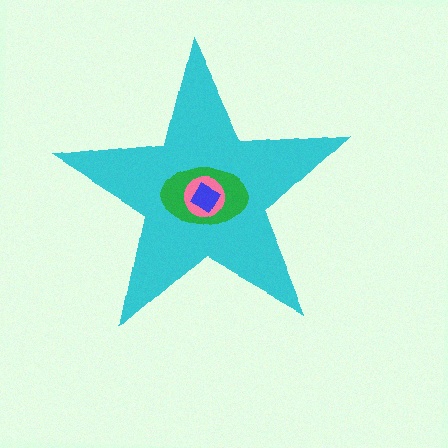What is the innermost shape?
The blue square.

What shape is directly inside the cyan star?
The green ellipse.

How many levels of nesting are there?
4.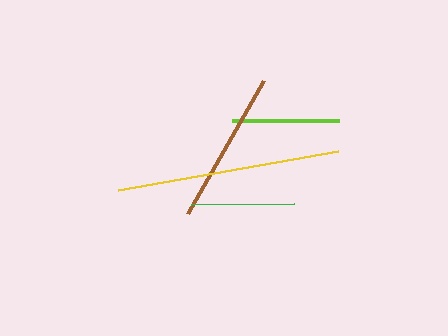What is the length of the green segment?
The green segment is approximately 103 pixels long.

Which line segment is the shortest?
The green line is the shortest at approximately 103 pixels.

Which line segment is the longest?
The yellow line is the longest at approximately 224 pixels.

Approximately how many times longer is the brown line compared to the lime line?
The brown line is approximately 1.4 times the length of the lime line.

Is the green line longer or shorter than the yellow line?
The yellow line is longer than the green line.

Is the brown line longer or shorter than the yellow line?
The yellow line is longer than the brown line.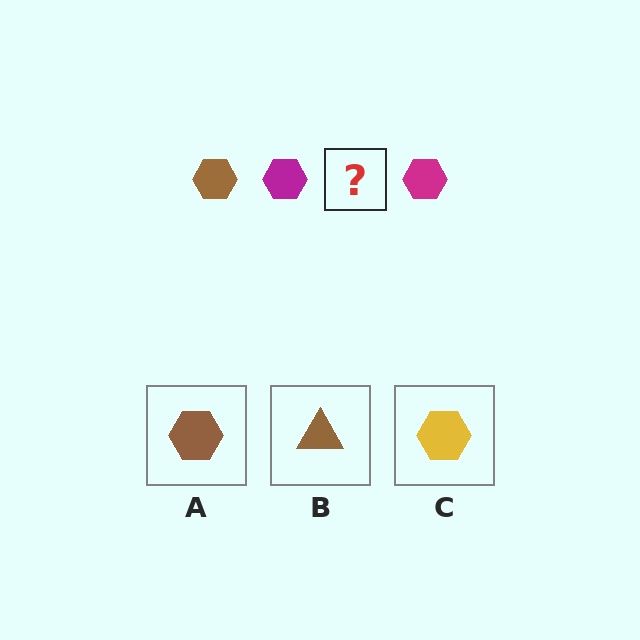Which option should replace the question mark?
Option A.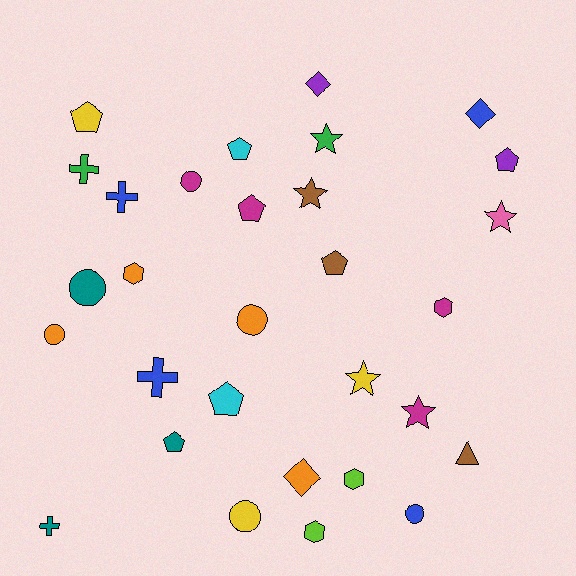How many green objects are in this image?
There are 2 green objects.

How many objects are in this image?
There are 30 objects.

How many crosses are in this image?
There are 4 crosses.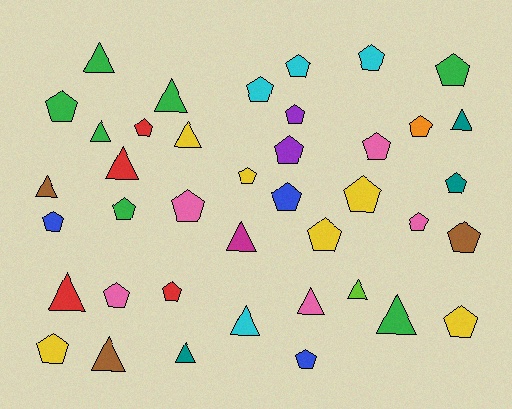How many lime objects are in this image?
There is 1 lime object.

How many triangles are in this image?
There are 15 triangles.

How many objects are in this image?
There are 40 objects.